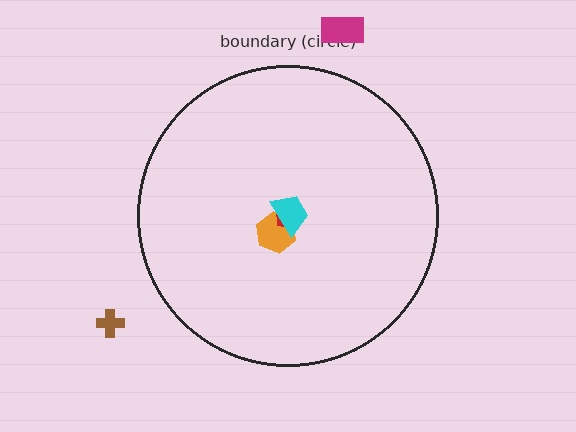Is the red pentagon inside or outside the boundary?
Inside.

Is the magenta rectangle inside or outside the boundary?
Outside.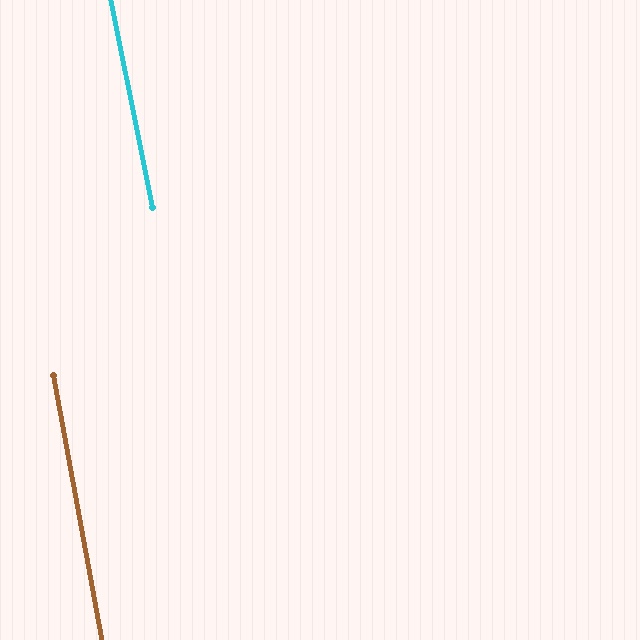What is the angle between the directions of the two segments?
Approximately 1 degree.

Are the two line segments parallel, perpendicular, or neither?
Parallel — their directions differ by only 0.9°.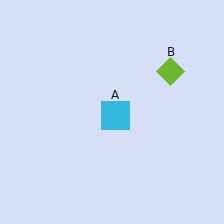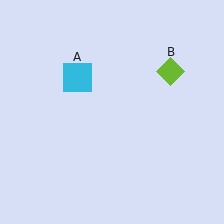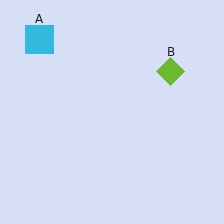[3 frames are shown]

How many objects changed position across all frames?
1 object changed position: cyan square (object A).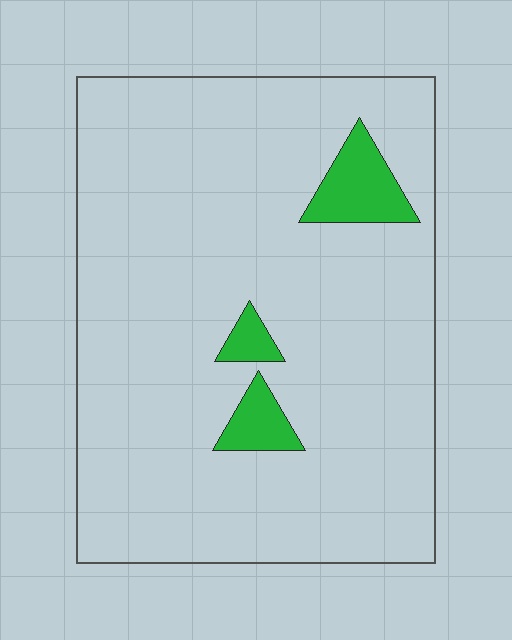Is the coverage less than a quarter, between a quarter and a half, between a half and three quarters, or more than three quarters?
Less than a quarter.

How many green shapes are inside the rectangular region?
3.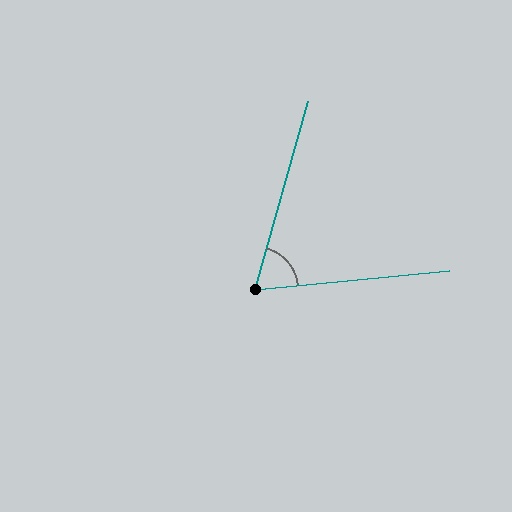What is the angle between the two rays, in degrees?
Approximately 69 degrees.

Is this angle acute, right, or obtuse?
It is acute.